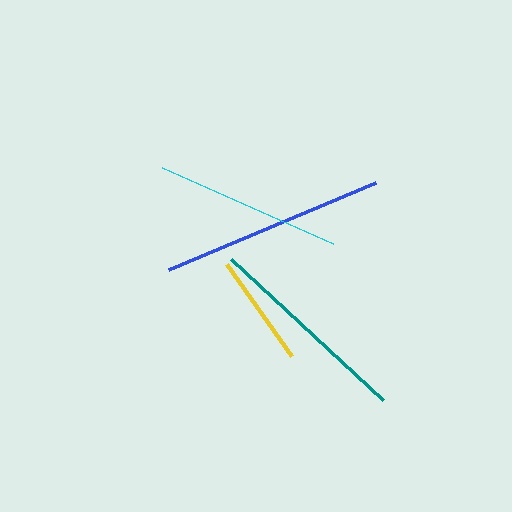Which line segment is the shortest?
The yellow line is the shortest at approximately 113 pixels.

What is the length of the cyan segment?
The cyan segment is approximately 187 pixels long.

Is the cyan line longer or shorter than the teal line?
The teal line is longer than the cyan line.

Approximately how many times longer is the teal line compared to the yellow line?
The teal line is approximately 1.8 times the length of the yellow line.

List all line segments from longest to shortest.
From longest to shortest: blue, teal, cyan, yellow.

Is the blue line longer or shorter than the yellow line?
The blue line is longer than the yellow line.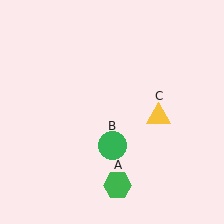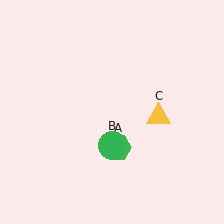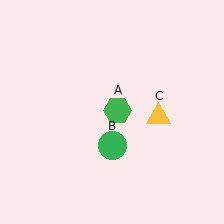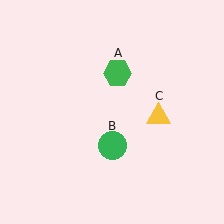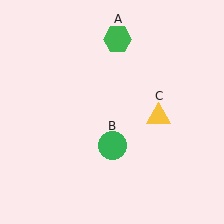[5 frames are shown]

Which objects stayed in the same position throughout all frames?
Green circle (object B) and yellow triangle (object C) remained stationary.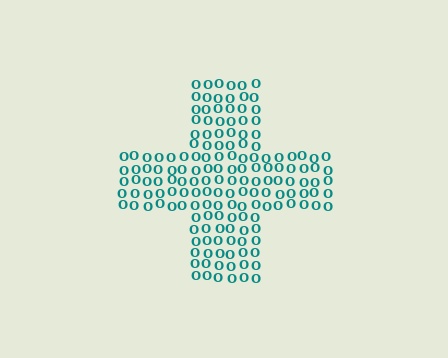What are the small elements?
The small elements are letter O's.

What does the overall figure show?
The overall figure shows a cross.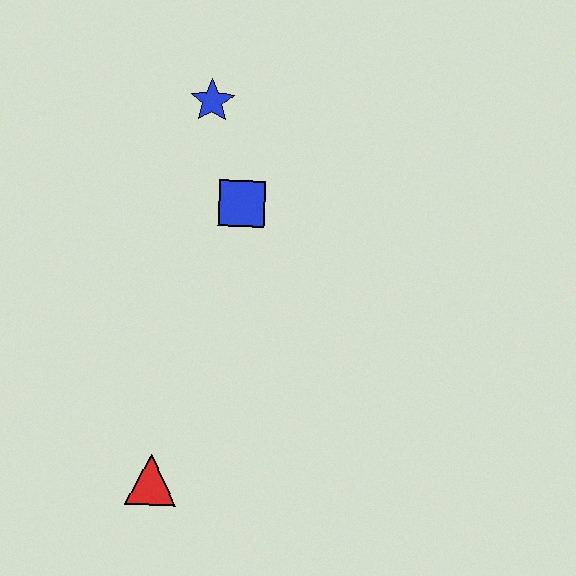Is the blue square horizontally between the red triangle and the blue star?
No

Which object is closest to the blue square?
The blue star is closest to the blue square.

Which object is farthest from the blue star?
The red triangle is farthest from the blue star.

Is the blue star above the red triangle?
Yes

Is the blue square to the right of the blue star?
Yes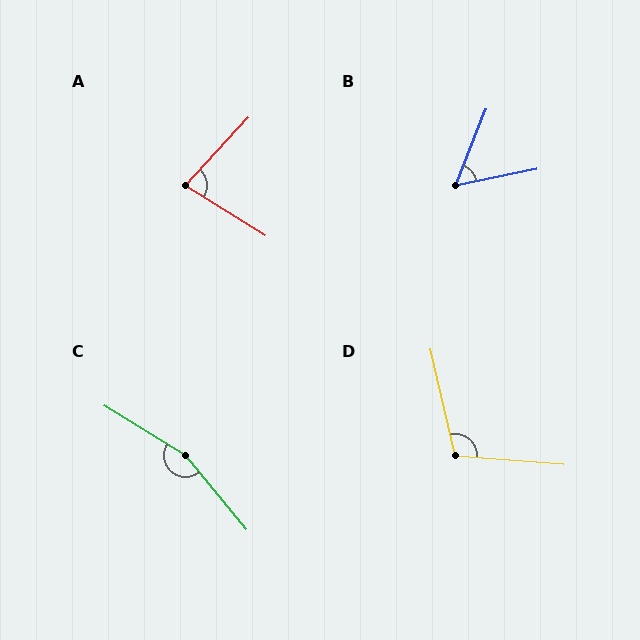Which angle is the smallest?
B, at approximately 56 degrees.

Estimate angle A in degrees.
Approximately 79 degrees.